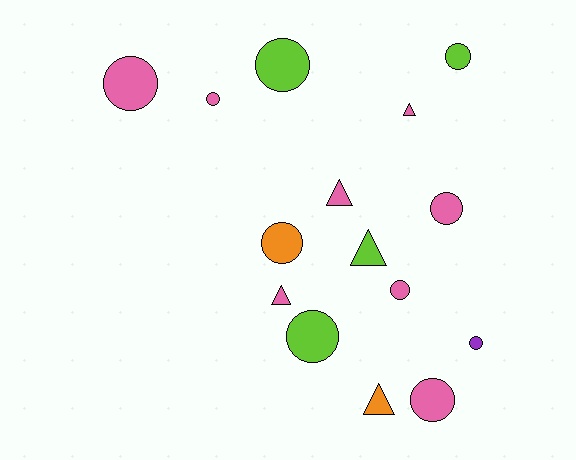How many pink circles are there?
There are 5 pink circles.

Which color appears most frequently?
Pink, with 8 objects.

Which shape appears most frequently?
Circle, with 10 objects.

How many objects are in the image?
There are 15 objects.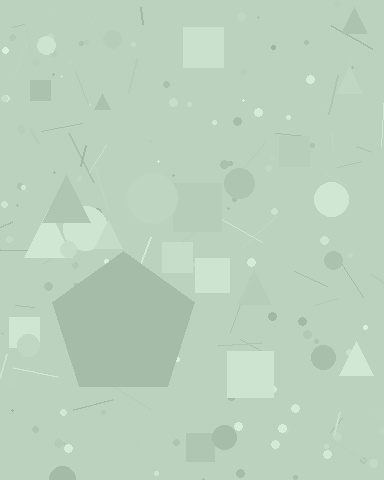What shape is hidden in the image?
A pentagon is hidden in the image.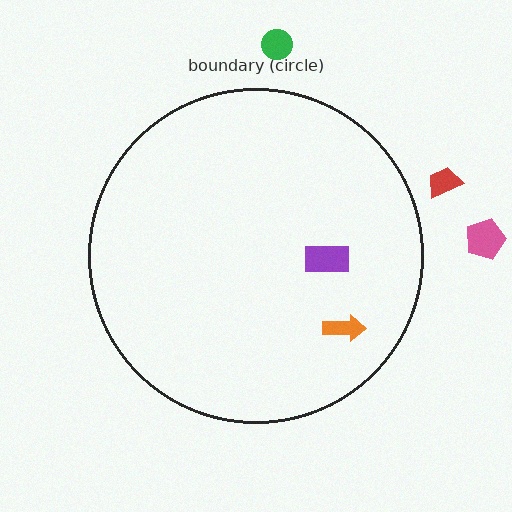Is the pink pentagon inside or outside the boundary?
Outside.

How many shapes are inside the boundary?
2 inside, 3 outside.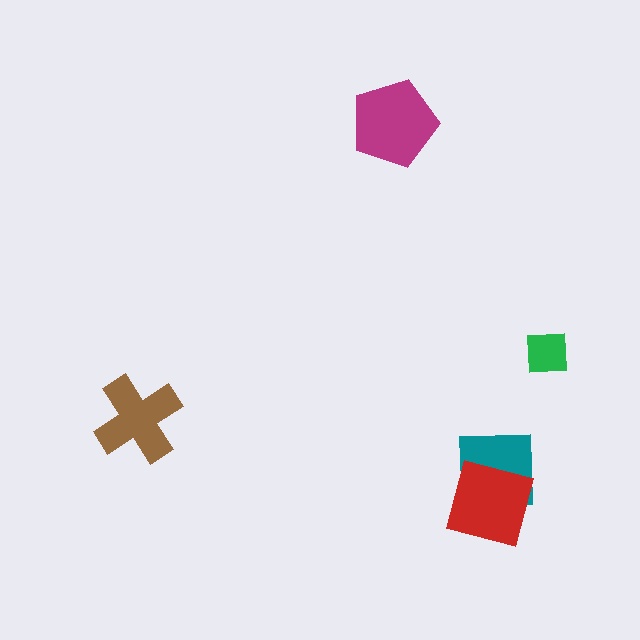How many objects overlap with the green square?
0 objects overlap with the green square.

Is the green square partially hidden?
No, no other shape covers it.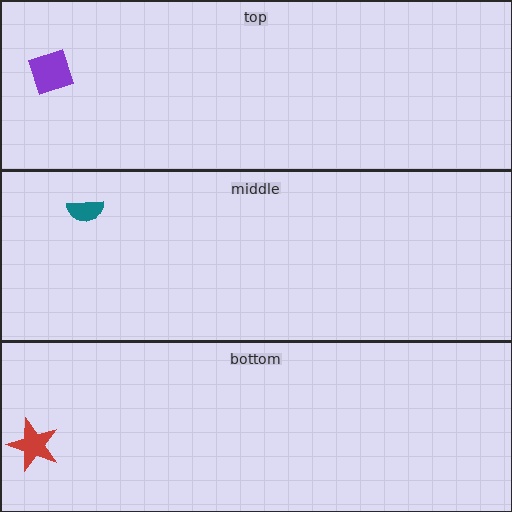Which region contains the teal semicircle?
The middle region.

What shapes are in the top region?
The purple square.